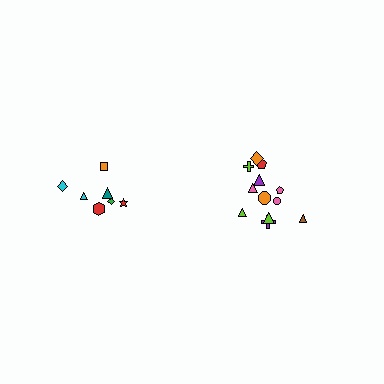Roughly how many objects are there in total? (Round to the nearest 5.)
Roughly 20 objects in total.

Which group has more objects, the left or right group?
The right group.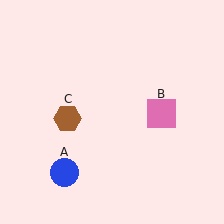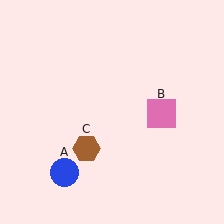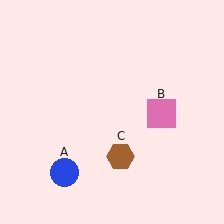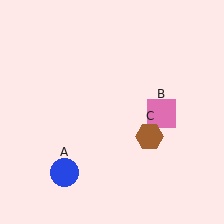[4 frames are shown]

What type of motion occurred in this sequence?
The brown hexagon (object C) rotated counterclockwise around the center of the scene.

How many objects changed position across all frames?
1 object changed position: brown hexagon (object C).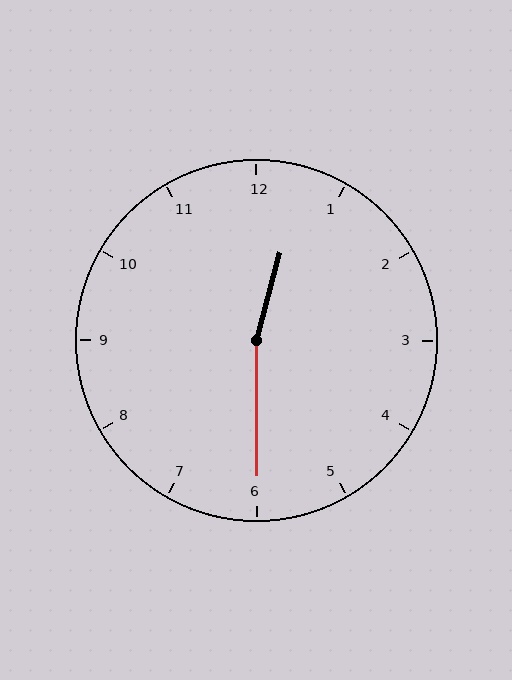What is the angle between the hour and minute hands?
Approximately 165 degrees.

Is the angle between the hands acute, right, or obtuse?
It is obtuse.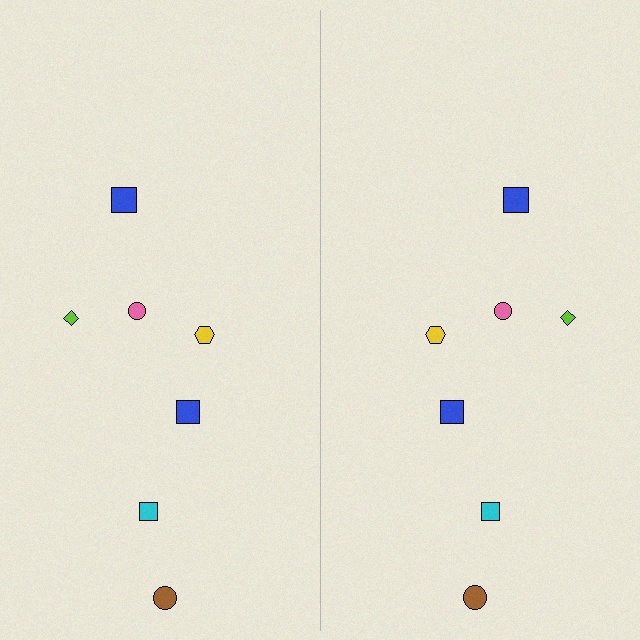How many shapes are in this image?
There are 14 shapes in this image.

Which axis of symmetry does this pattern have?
The pattern has a vertical axis of symmetry running through the center of the image.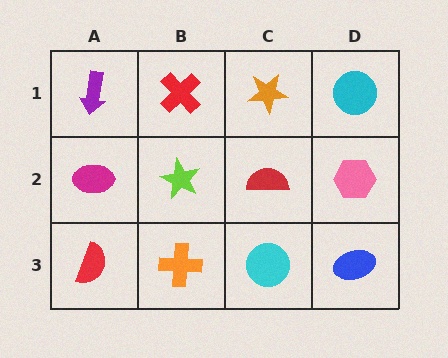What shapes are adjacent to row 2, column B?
A red cross (row 1, column B), an orange cross (row 3, column B), a magenta ellipse (row 2, column A), a red semicircle (row 2, column C).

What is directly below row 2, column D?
A blue ellipse.